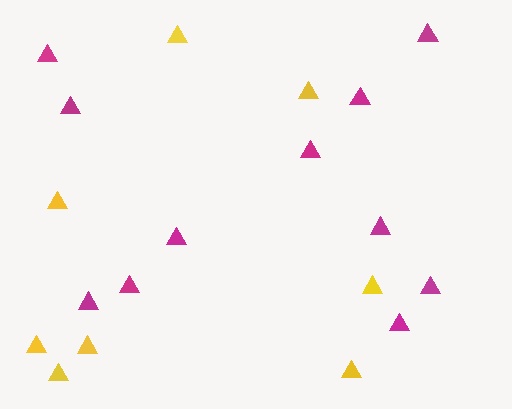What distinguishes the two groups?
There are 2 groups: one group of magenta triangles (11) and one group of yellow triangles (8).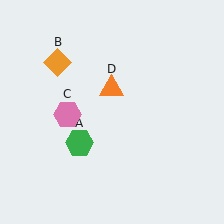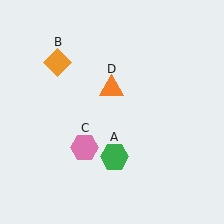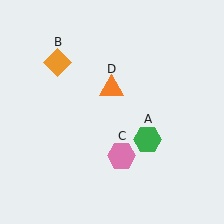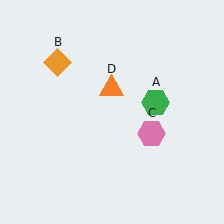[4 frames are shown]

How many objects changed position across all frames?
2 objects changed position: green hexagon (object A), pink hexagon (object C).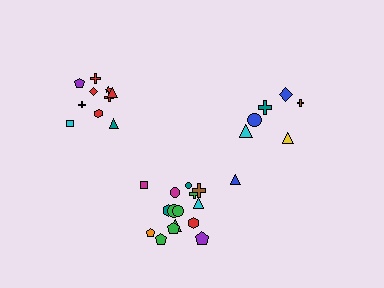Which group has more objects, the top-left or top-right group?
The top-left group.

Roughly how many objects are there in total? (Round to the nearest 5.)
Roughly 30 objects in total.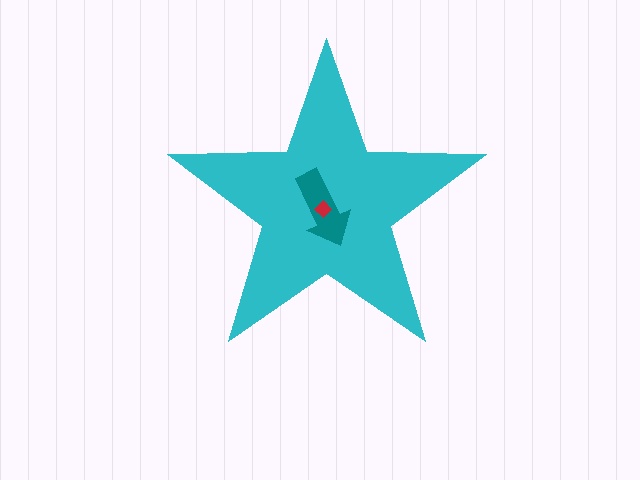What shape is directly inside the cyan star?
The teal arrow.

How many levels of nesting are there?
3.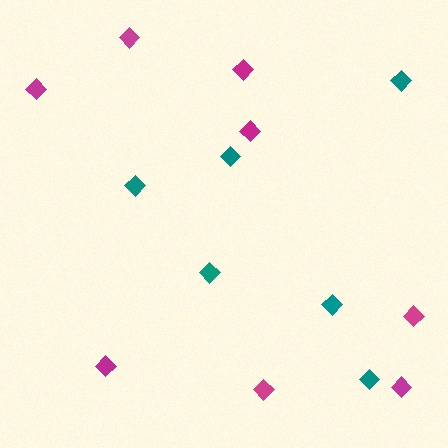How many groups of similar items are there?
There are 2 groups: one group of magenta diamonds (8) and one group of teal diamonds (6).